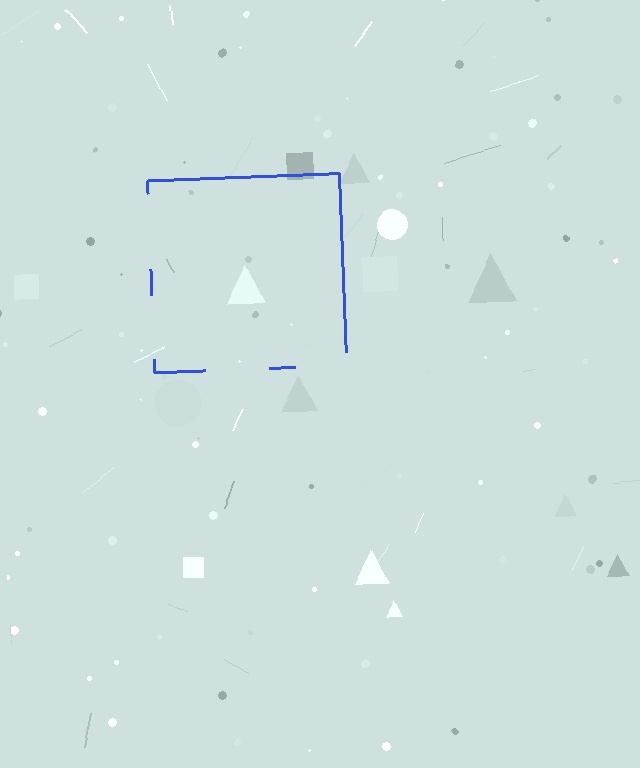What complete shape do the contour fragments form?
The contour fragments form a square.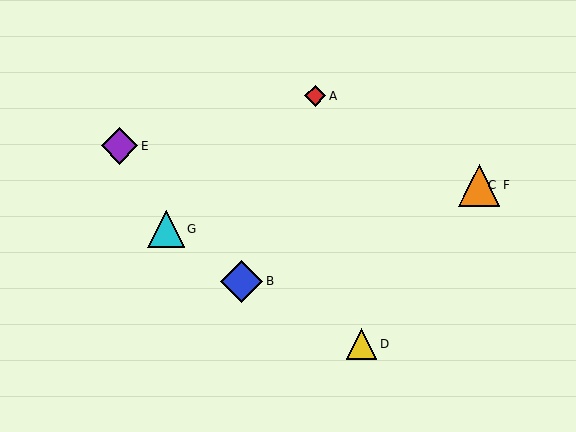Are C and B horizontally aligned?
No, C is at y≈185 and B is at y≈282.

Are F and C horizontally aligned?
Yes, both are at y≈185.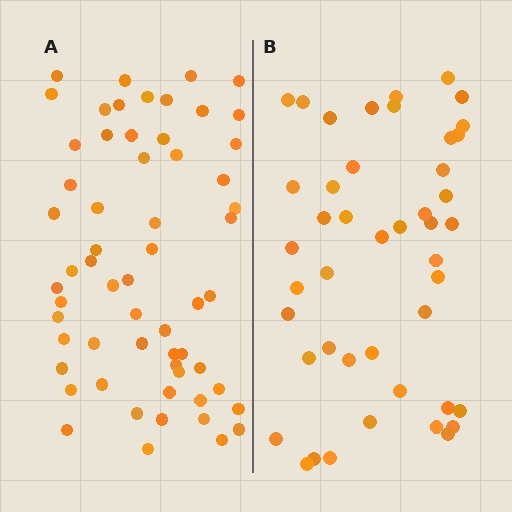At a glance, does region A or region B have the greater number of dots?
Region A (the left region) has more dots.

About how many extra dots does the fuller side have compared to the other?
Region A has approximately 15 more dots than region B.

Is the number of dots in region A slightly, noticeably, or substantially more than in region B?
Region A has noticeably more, but not dramatically so. The ratio is roughly 1.3 to 1.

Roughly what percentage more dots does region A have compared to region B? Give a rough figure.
About 35% more.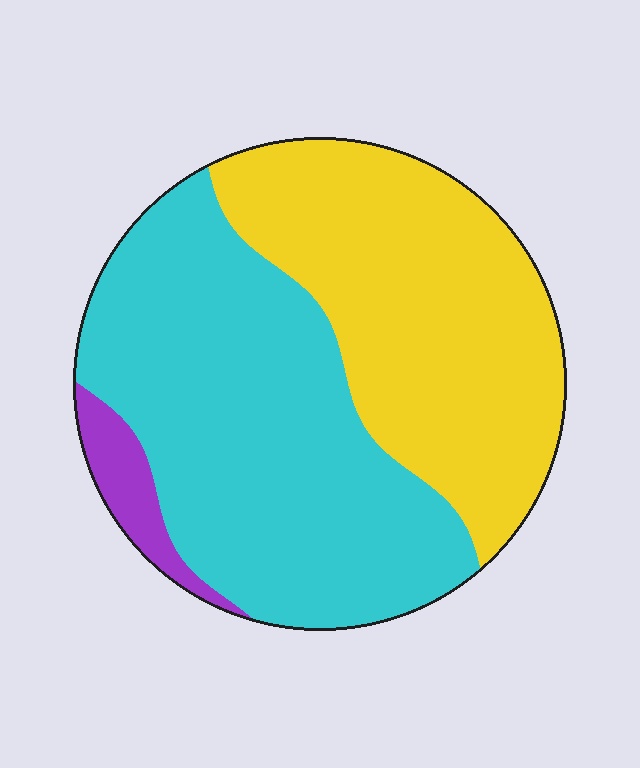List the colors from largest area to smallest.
From largest to smallest: cyan, yellow, purple.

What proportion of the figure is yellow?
Yellow takes up about two fifths (2/5) of the figure.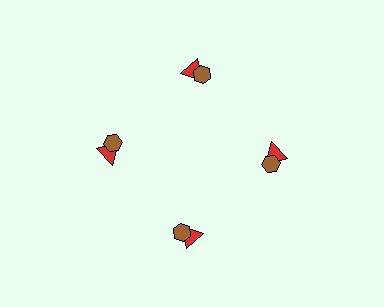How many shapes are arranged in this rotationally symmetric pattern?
There are 8 shapes, arranged in 4 groups of 2.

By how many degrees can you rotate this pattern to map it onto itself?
The pattern maps onto itself every 90 degrees of rotation.